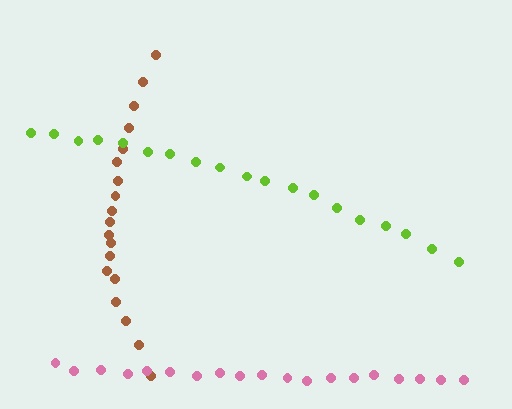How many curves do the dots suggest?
There are 3 distinct paths.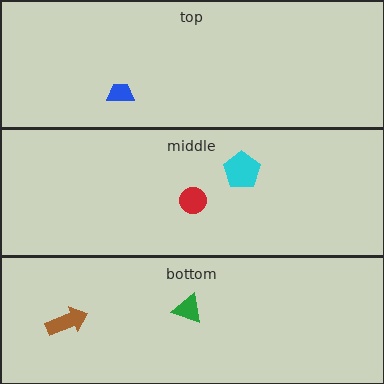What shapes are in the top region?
The blue trapezoid.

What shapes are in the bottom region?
The brown arrow, the green triangle.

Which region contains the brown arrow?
The bottom region.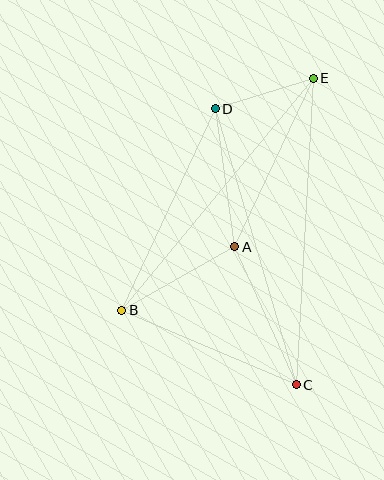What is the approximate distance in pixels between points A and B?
The distance between A and B is approximately 130 pixels.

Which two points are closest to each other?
Points D and E are closest to each other.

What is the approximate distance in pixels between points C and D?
The distance between C and D is approximately 288 pixels.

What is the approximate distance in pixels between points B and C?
The distance between B and C is approximately 190 pixels.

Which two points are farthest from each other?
Points C and E are farthest from each other.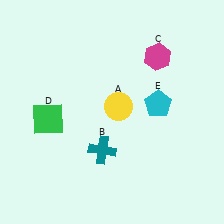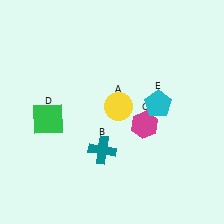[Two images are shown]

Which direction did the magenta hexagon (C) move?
The magenta hexagon (C) moved down.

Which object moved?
The magenta hexagon (C) moved down.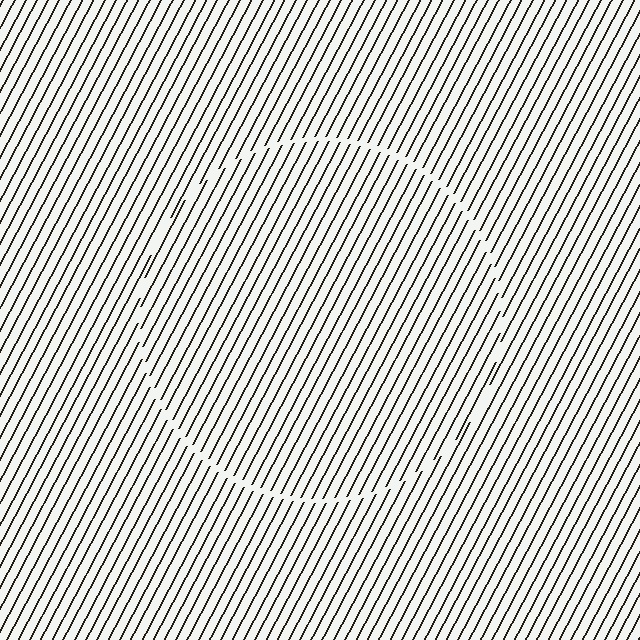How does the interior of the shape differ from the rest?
The interior of the shape contains the same grating, shifted by half a period — the contour is defined by the phase discontinuity where line-ends from the inner and outer gratings abut.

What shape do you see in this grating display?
An illusory circle. The interior of the shape contains the same grating, shifted by half a period — the contour is defined by the phase discontinuity where line-ends from the inner and outer gratings abut.